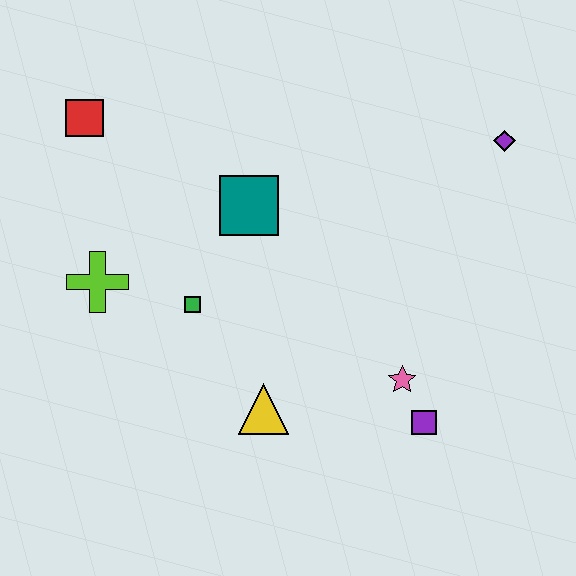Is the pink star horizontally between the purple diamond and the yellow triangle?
Yes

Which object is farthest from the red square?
The purple square is farthest from the red square.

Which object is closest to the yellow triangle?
The green square is closest to the yellow triangle.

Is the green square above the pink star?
Yes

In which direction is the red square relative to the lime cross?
The red square is above the lime cross.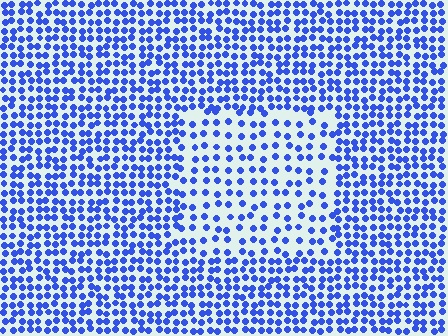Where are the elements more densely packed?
The elements are more densely packed outside the rectangle boundary.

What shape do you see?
I see a rectangle.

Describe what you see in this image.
The image contains small blue elements arranged at two different densities. A rectangle-shaped region is visible where the elements are less densely packed than the surrounding area.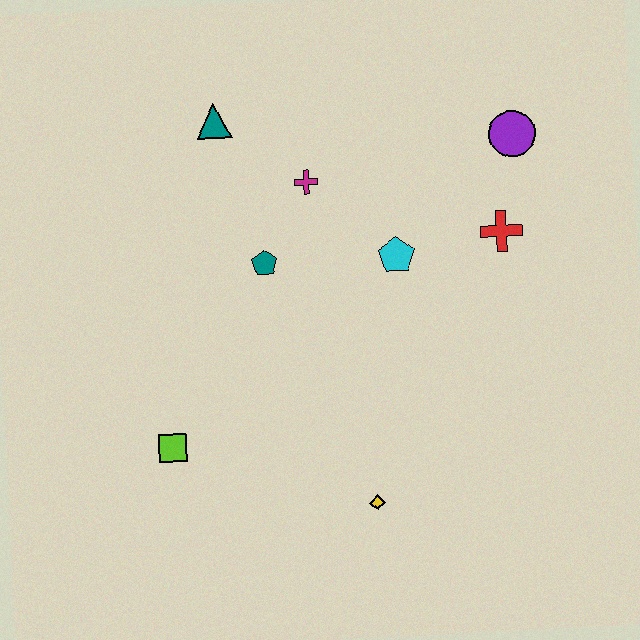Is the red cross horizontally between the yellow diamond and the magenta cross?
No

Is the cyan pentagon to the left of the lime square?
No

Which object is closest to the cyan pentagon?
The red cross is closest to the cyan pentagon.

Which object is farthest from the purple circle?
The lime square is farthest from the purple circle.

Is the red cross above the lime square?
Yes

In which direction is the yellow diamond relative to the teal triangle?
The yellow diamond is below the teal triangle.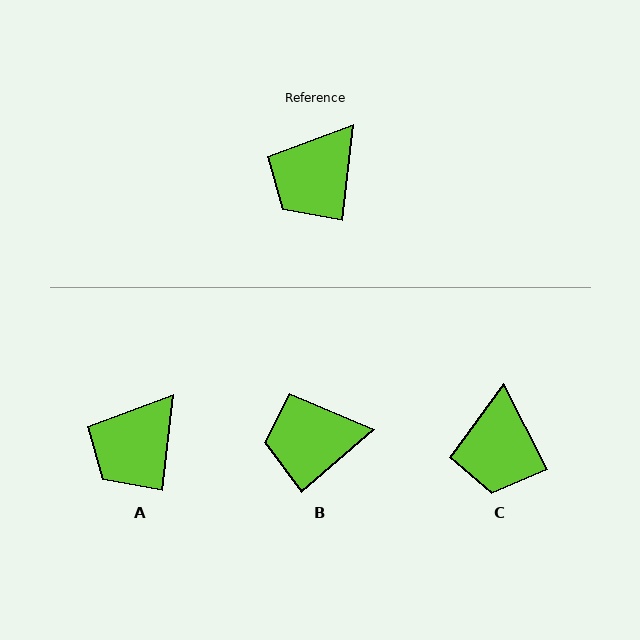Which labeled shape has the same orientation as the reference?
A.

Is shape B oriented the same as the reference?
No, it is off by about 43 degrees.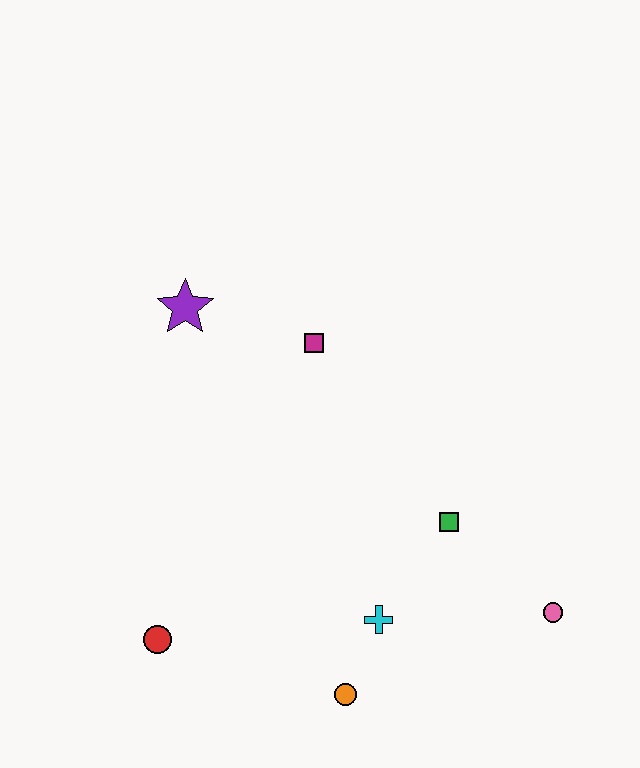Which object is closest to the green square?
The cyan cross is closest to the green square.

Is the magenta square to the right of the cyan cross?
No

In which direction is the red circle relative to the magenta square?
The red circle is below the magenta square.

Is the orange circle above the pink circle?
No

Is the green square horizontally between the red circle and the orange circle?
No